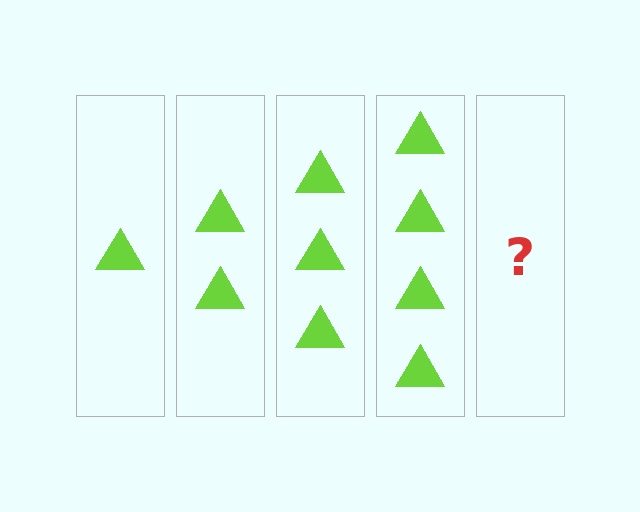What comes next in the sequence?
The next element should be 5 triangles.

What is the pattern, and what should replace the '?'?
The pattern is that each step adds one more triangle. The '?' should be 5 triangles.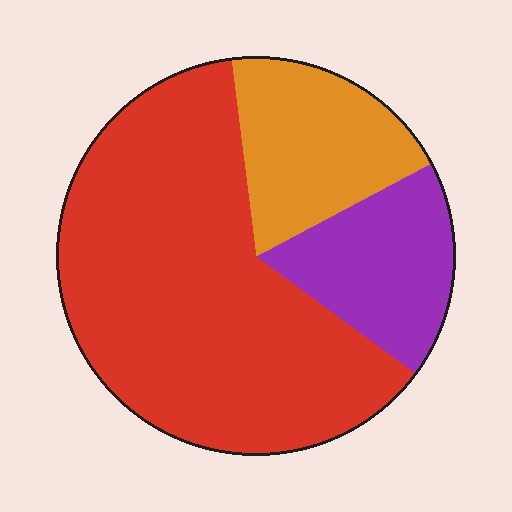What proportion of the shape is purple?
Purple takes up about one sixth (1/6) of the shape.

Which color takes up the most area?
Red, at roughly 65%.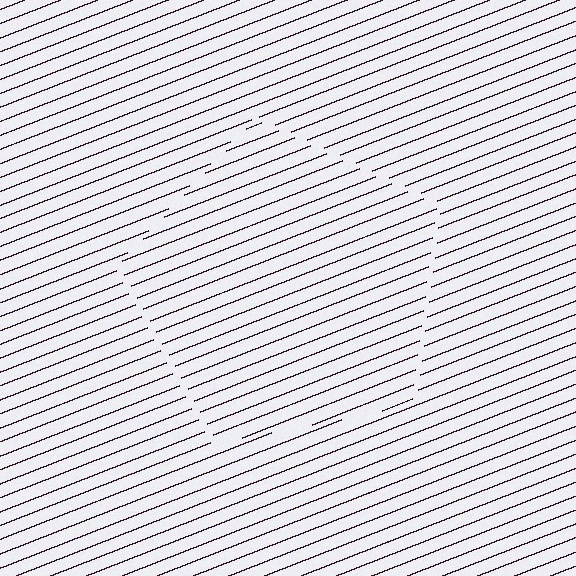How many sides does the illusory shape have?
5 sides — the line-ends trace a pentagon.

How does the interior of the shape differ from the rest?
The interior of the shape contains the same grating, shifted by half a period — the contour is defined by the phase discontinuity where line-ends from the inner and outer gratings abut.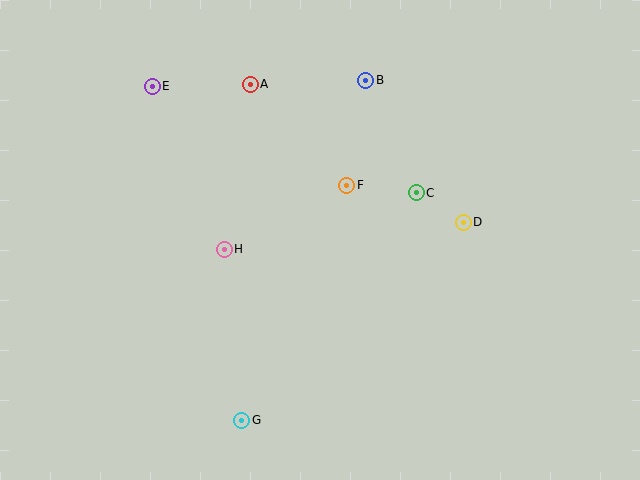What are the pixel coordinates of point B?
Point B is at (366, 80).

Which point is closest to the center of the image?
Point F at (347, 185) is closest to the center.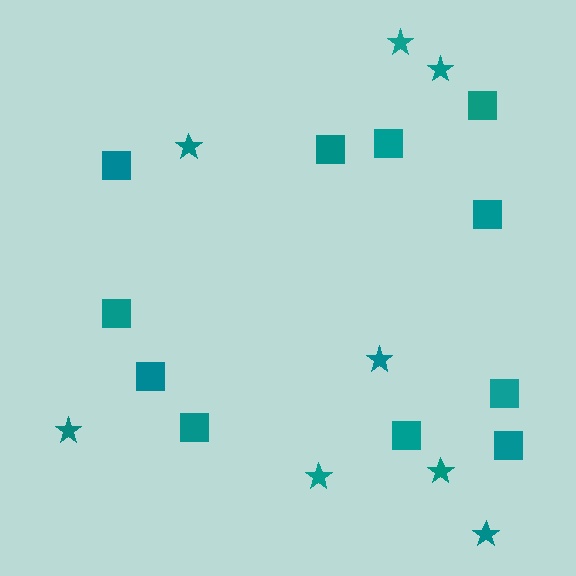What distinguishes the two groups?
There are 2 groups: one group of squares (11) and one group of stars (8).